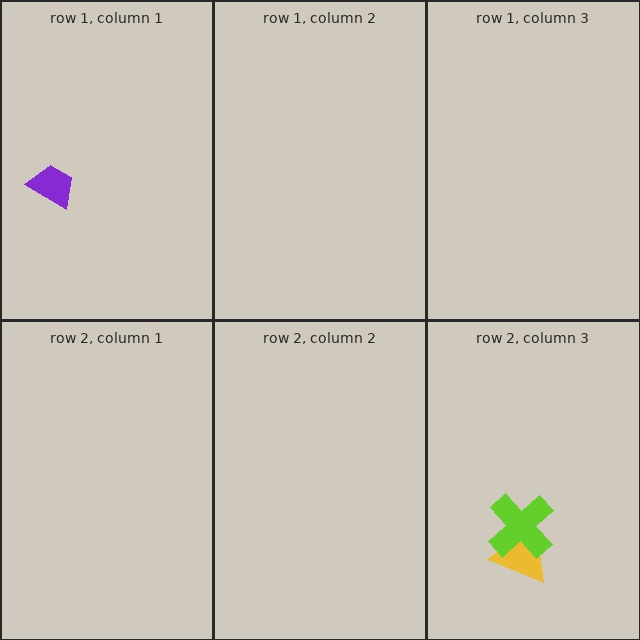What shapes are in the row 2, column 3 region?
The yellow triangle, the lime cross.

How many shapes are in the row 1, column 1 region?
1.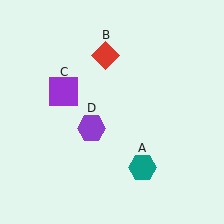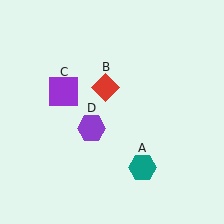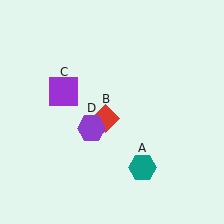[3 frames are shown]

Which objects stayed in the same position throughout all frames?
Teal hexagon (object A) and purple square (object C) and purple hexagon (object D) remained stationary.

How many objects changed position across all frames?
1 object changed position: red diamond (object B).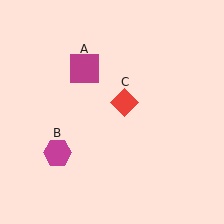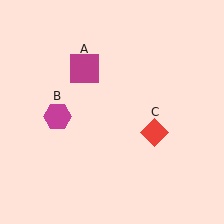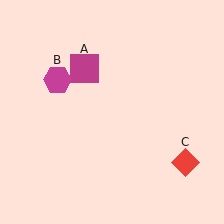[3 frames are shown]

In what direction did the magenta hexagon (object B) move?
The magenta hexagon (object B) moved up.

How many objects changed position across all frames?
2 objects changed position: magenta hexagon (object B), red diamond (object C).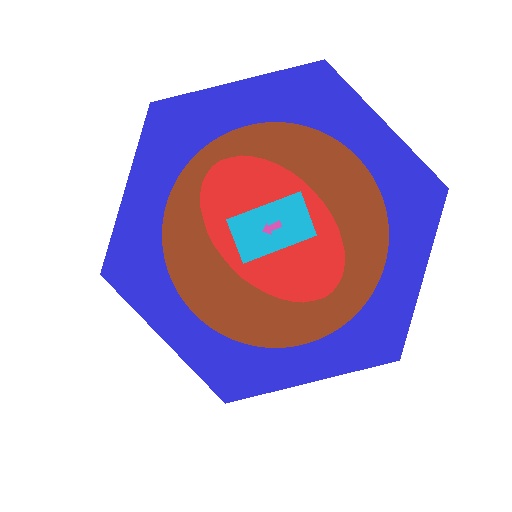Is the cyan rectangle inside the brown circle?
Yes.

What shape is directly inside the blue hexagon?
The brown circle.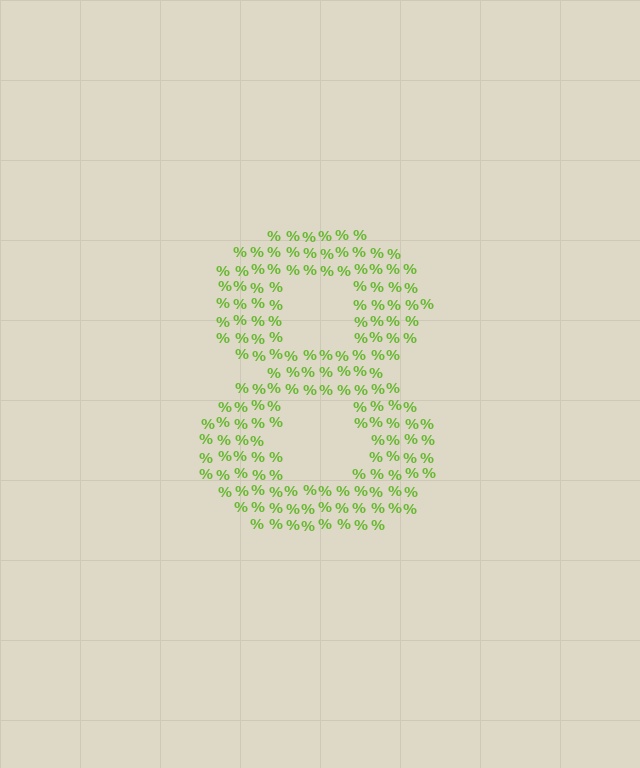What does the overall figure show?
The overall figure shows the digit 8.